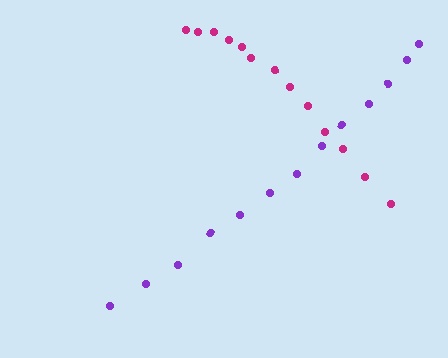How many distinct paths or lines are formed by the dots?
There are 2 distinct paths.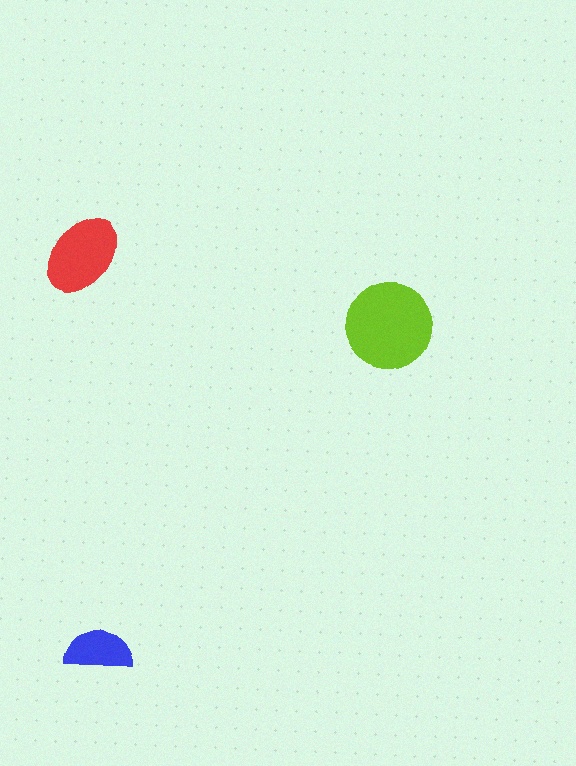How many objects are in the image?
There are 3 objects in the image.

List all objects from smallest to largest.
The blue semicircle, the red ellipse, the lime circle.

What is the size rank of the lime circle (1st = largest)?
1st.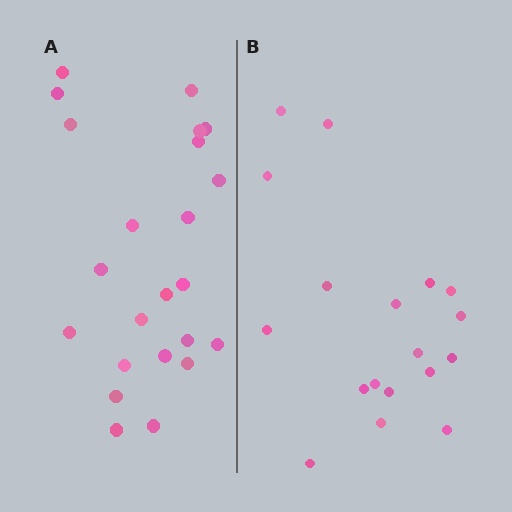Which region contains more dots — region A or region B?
Region A (the left region) has more dots.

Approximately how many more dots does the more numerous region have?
Region A has about 5 more dots than region B.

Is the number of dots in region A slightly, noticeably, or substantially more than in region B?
Region A has noticeably more, but not dramatically so. The ratio is roughly 1.3 to 1.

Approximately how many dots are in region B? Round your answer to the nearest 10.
About 20 dots. (The exact count is 18, which rounds to 20.)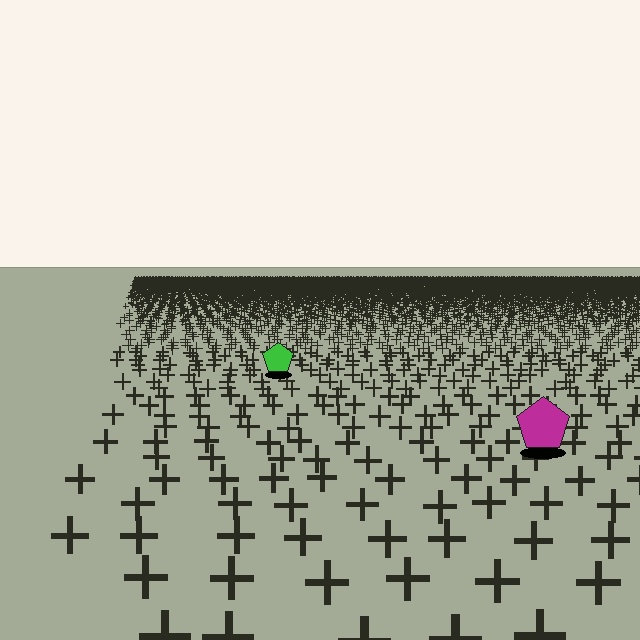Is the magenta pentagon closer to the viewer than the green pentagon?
Yes. The magenta pentagon is closer — you can tell from the texture gradient: the ground texture is coarser near it.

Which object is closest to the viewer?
The magenta pentagon is closest. The texture marks near it are larger and more spread out.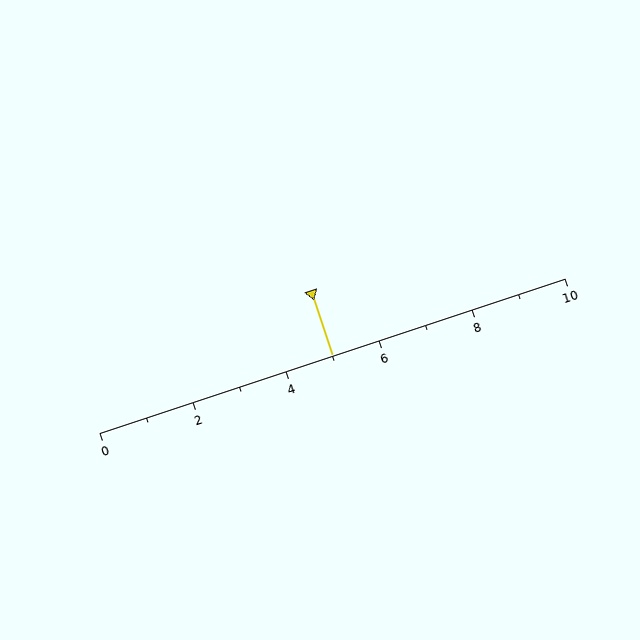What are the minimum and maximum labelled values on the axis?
The axis runs from 0 to 10.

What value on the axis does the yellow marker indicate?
The marker indicates approximately 5.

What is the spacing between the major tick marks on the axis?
The major ticks are spaced 2 apart.